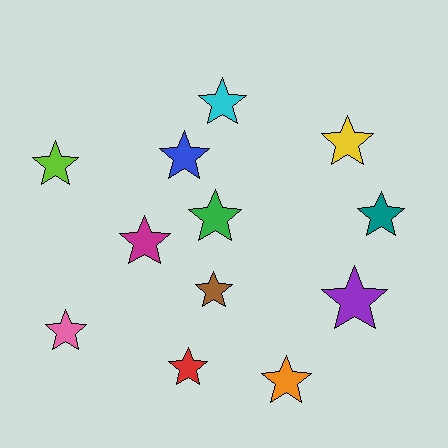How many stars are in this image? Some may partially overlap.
There are 12 stars.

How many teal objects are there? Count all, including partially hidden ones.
There is 1 teal object.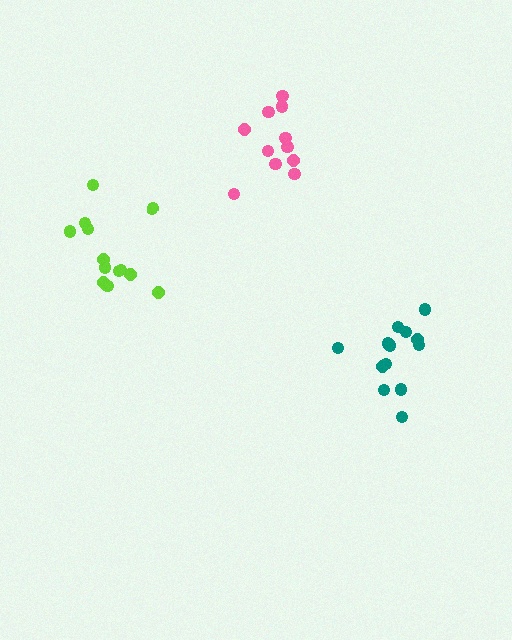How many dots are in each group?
Group 1: 13 dots, Group 2: 13 dots, Group 3: 11 dots (37 total).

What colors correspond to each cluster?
The clusters are colored: teal, lime, pink.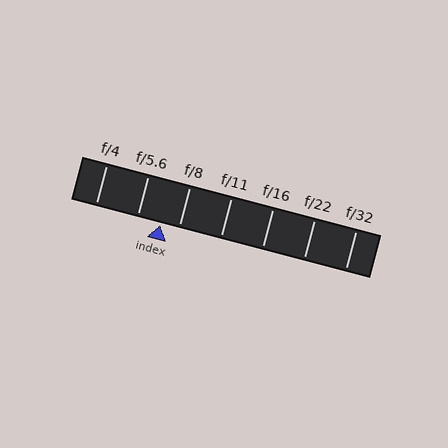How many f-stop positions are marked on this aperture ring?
There are 7 f-stop positions marked.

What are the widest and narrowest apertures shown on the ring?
The widest aperture shown is f/4 and the narrowest is f/32.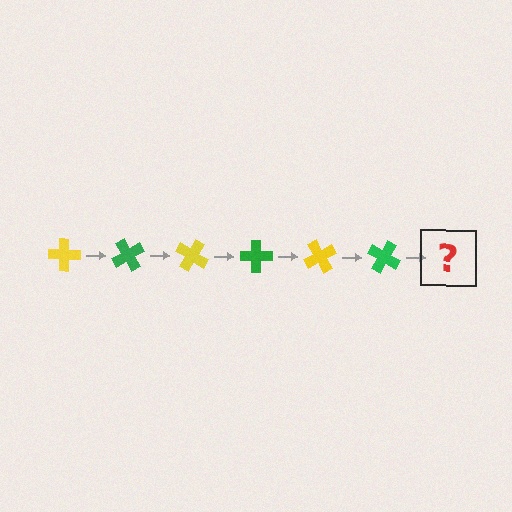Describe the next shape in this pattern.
It should be a yellow cross, rotated 360 degrees from the start.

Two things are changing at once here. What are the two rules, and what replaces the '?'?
The two rules are that it rotates 60 degrees each step and the color cycles through yellow and green. The '?' should be a yellow cross, rotated 360 degrees from the start.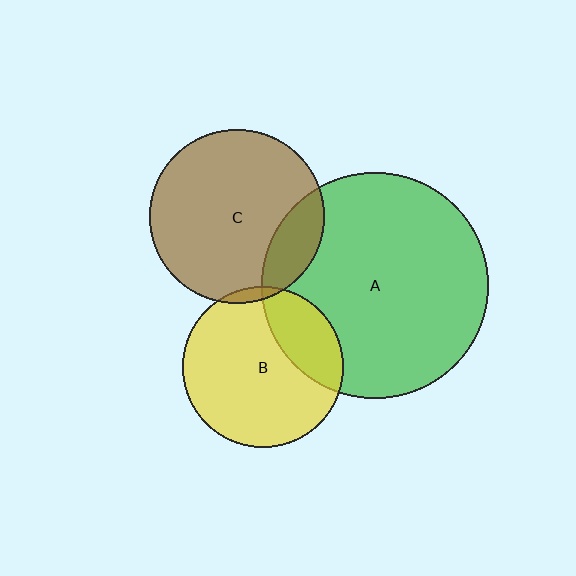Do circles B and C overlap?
Yes.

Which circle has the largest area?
Circle A (green).